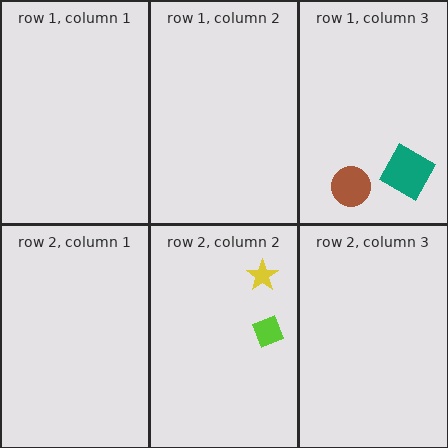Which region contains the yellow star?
The row 2, column 2 region.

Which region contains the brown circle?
The row 1, column 3 region.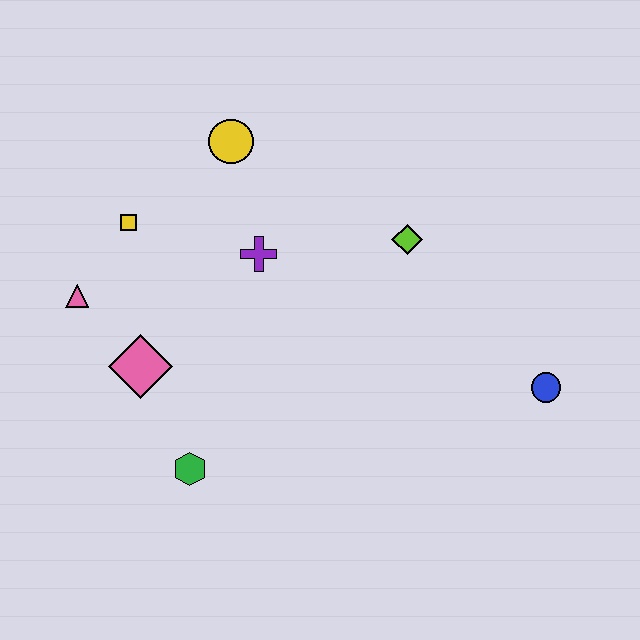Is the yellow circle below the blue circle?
No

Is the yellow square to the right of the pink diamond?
No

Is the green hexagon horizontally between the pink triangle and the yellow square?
No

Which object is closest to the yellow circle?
The purple cross is closest to the yellow circle.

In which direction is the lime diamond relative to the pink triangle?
The lime diamond is to the right of the pink triangle.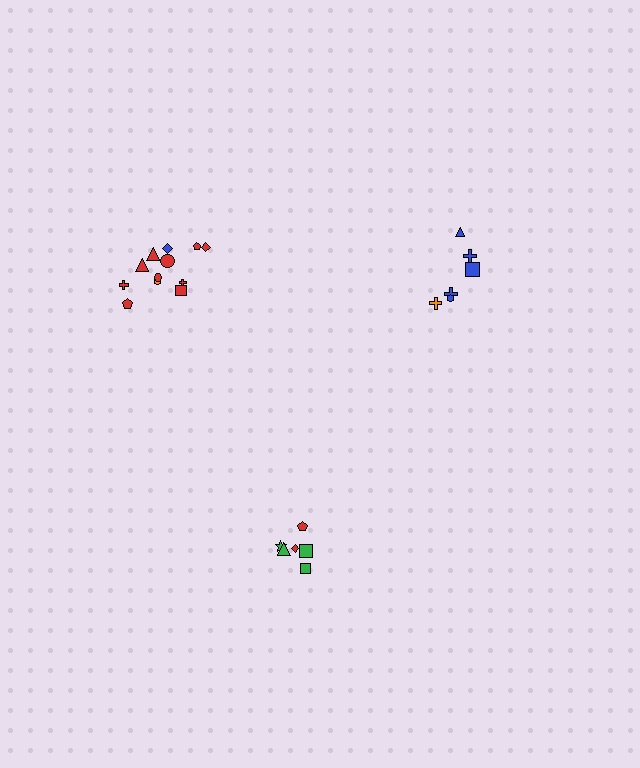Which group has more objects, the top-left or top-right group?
The top-left group.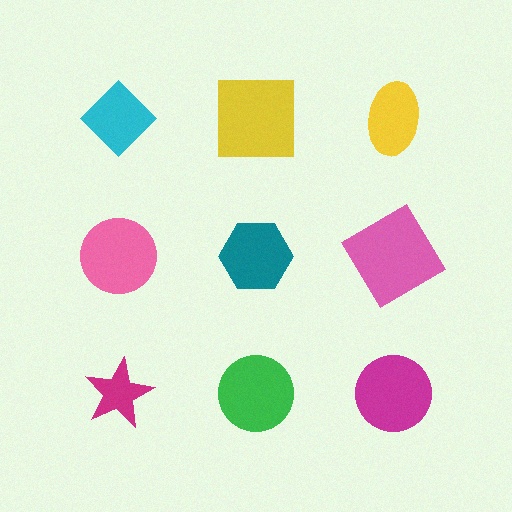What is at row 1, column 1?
A cyan diamond.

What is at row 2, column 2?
A teal hexagon.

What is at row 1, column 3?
A yellow ellipse.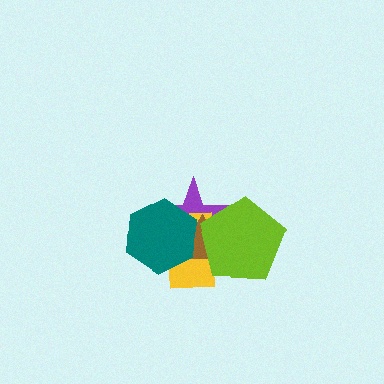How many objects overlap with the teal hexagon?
3 objects overlap with the teal hexagon.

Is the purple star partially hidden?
Yes, it is partially covered by another shape.